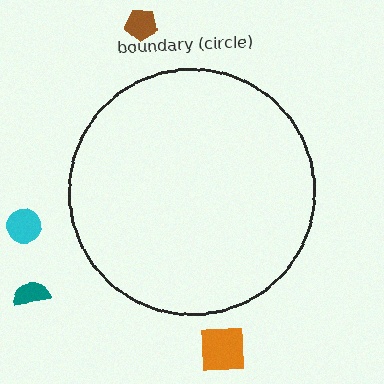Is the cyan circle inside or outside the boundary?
Outside.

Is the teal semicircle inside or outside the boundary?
Outside.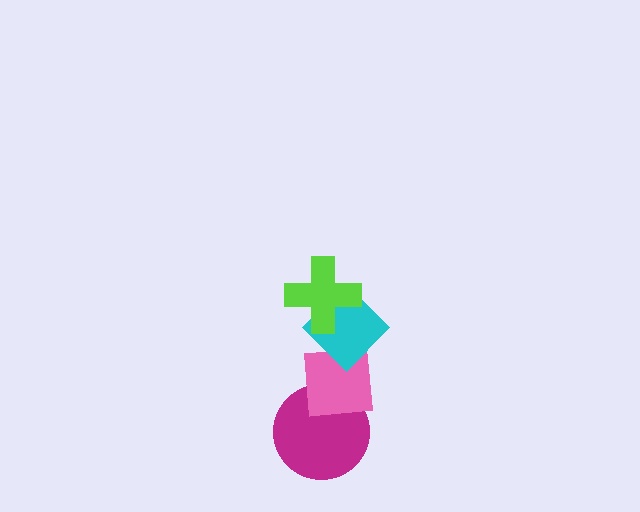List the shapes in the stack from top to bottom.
From top to bottom: the lime cross, the cyan diamond, the pink square, the magenta circle.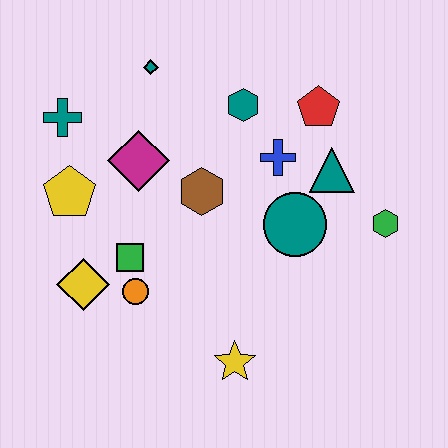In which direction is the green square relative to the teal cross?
The green square is below the teal cross.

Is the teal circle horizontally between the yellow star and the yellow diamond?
No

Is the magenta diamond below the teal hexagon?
Yes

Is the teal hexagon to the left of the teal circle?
Yes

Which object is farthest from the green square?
The green hexagon is farthest from the green square.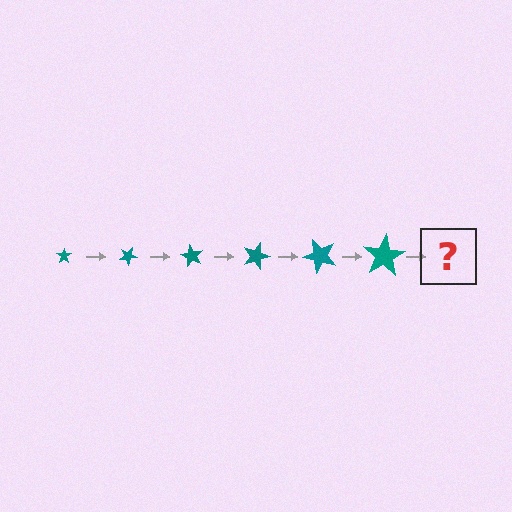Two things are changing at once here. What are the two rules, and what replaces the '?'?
The two rules are that the star grows larger each step and it rotates 30 degrees each step. The '?' should be a star, larger than the previous one and rotated 180 degrees from the start.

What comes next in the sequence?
The next element should be a star, larger than the previous one and rotated 180 degrees from the start.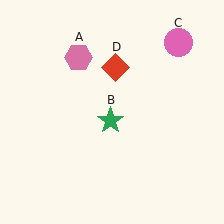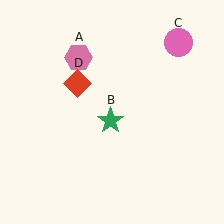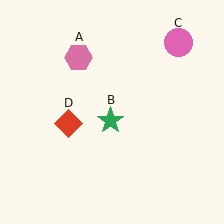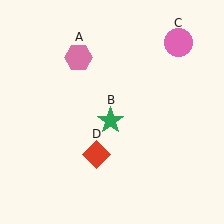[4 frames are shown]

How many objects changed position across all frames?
1 object changed position: red diamond (object D).